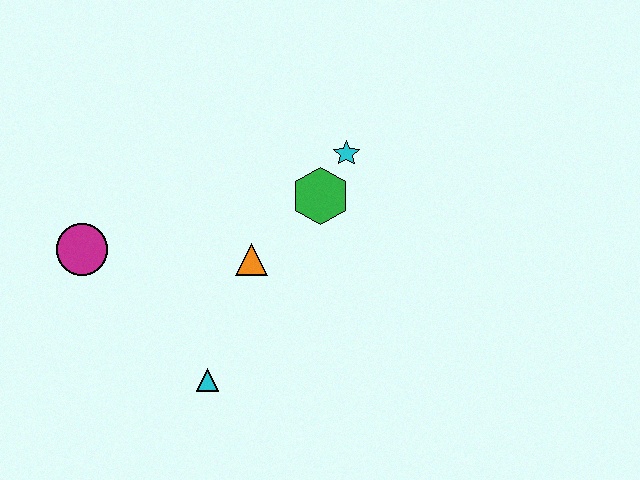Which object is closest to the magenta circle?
The orange triangle is closest to the magenta circle.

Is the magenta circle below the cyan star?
Yes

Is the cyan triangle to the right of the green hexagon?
No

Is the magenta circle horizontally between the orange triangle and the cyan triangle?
No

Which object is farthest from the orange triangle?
The magenta circle is farthest from the orange triangle.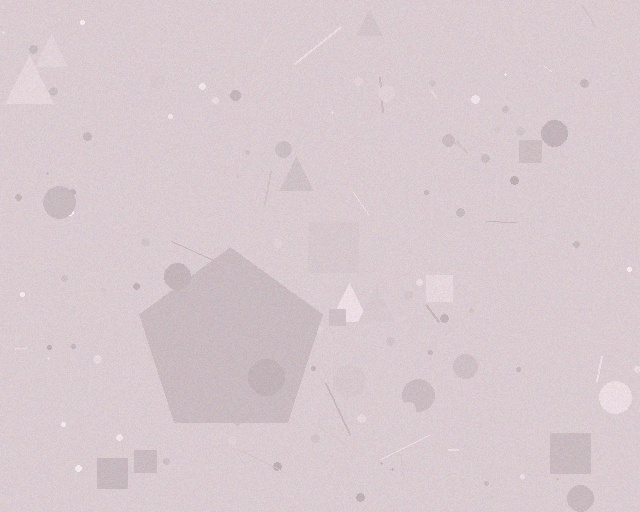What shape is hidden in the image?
A pentagon is hidden in the image.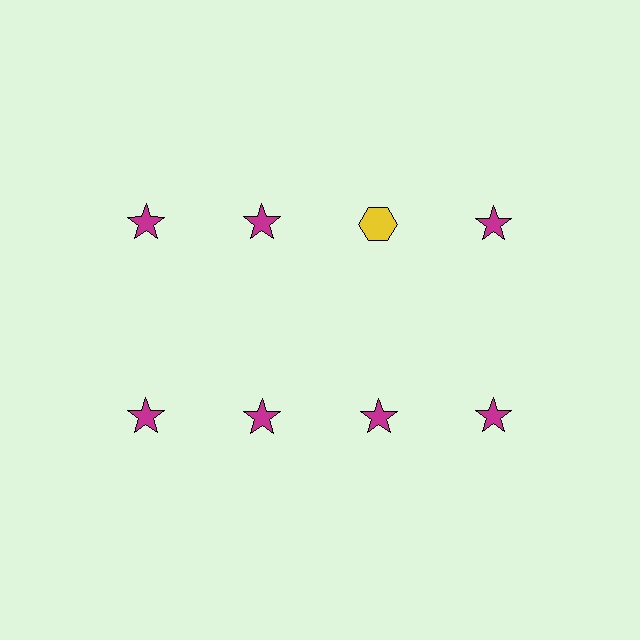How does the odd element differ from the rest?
It differs in both color (yellow instead of magenta) and shape (hexagon instead of star).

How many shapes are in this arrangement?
There are 8 shapes arranged in a grid pattern.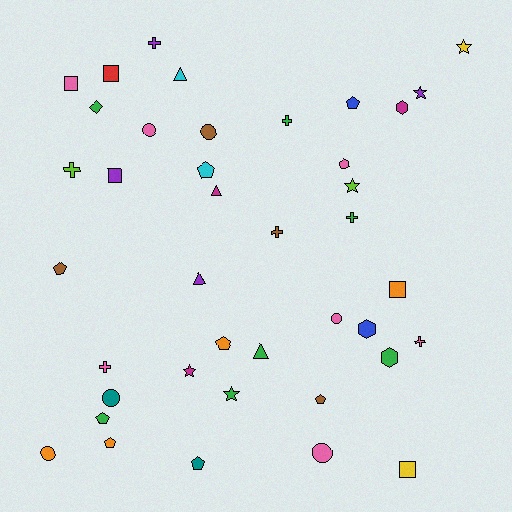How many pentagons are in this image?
There are 8 pentagons.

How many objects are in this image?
There are 40 objects.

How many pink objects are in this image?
There are 7 pink objects.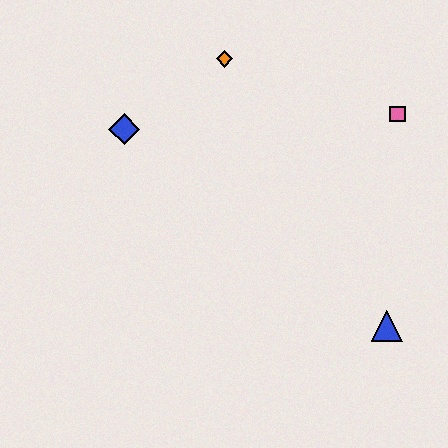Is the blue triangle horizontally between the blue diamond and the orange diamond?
No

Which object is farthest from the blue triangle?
The blue diamond is farthest from the blue triangle.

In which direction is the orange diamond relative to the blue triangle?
The orange diamond is above the blue triangle.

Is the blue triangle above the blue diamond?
No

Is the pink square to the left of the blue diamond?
No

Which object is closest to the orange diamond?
The blue diamond is closest to the orange diamond.